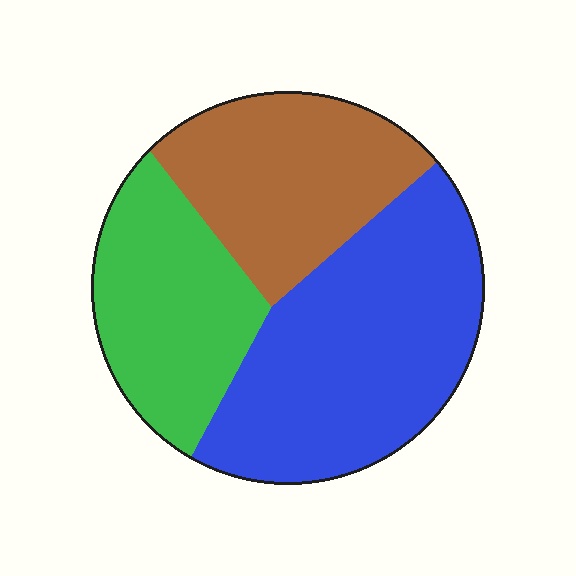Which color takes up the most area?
Blue, at roughly 45%.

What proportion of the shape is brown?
Brown takes up about one quarter (1/4) of the shape.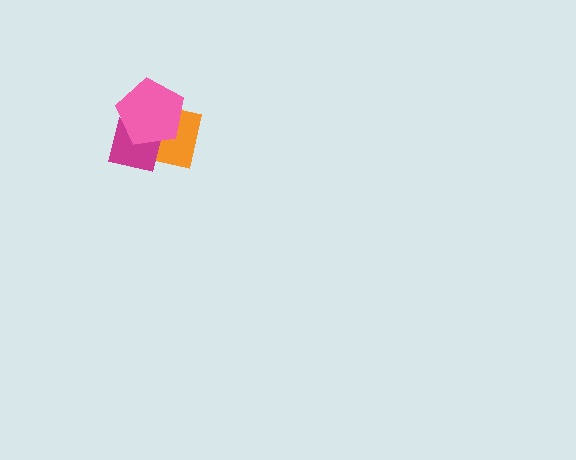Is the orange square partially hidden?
Yes, it is partially covered by another shape.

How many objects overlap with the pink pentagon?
2 objects overlap with the pink pentagon.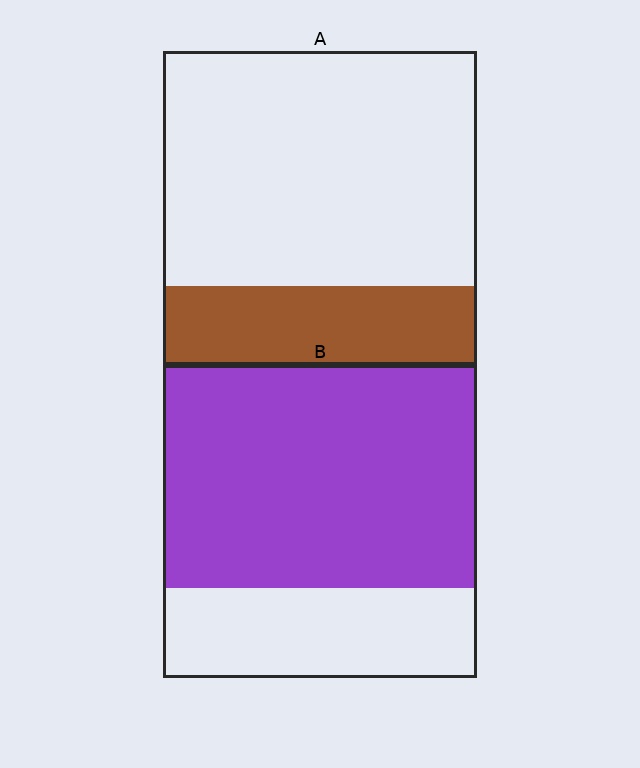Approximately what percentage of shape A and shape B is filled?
A is approximately 25% and B is approximately 70%.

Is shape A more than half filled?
No.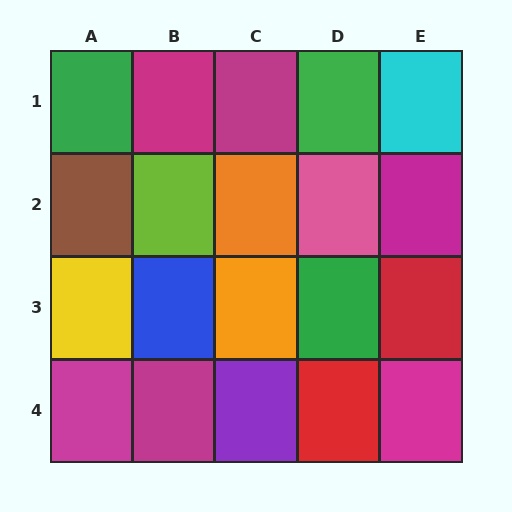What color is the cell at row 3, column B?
Blue.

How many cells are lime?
1 cell is lime.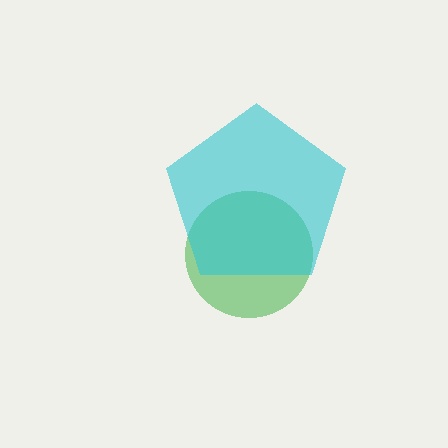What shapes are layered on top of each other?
The layered shapes are: a green circle, a cyan pentagon.